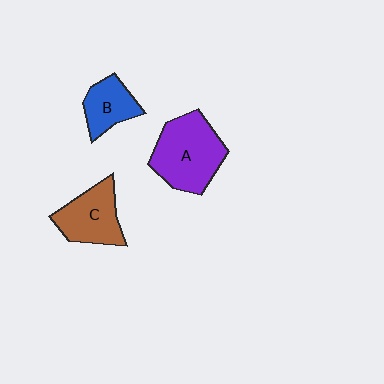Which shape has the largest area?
Shape A (purple).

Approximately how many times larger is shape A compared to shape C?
Approximately 1.4 times.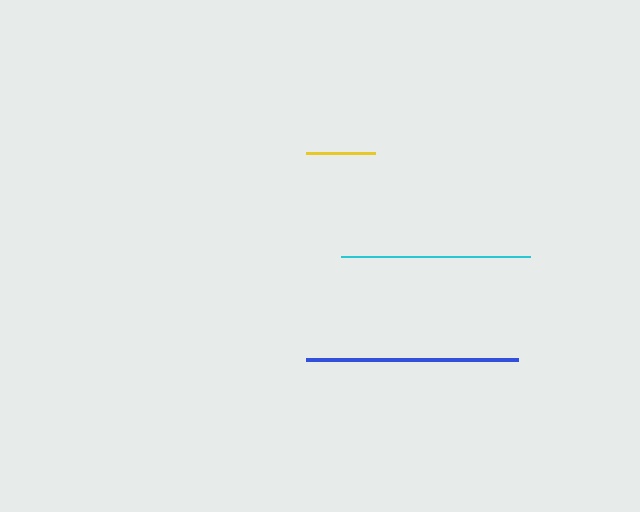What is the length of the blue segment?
The blue segment is approximately 212 pixels long.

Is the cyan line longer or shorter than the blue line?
The blue line is longer than the cyan line.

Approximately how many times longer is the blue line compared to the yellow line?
The blue line is approximately 3.1 times the length of the yellow line.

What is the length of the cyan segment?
The cyan segment is approximately 189 pixels long.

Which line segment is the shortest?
The yellow line is the shortest at approximately 69 pixels.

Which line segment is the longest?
The blue line is the longest at approximately 212 pixels.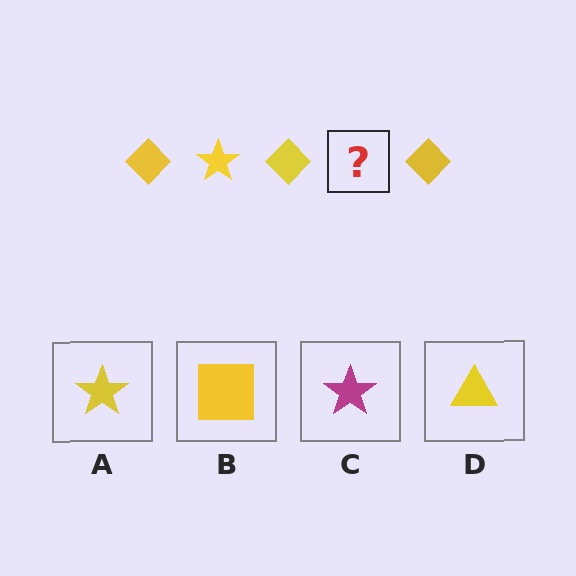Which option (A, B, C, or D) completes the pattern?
A.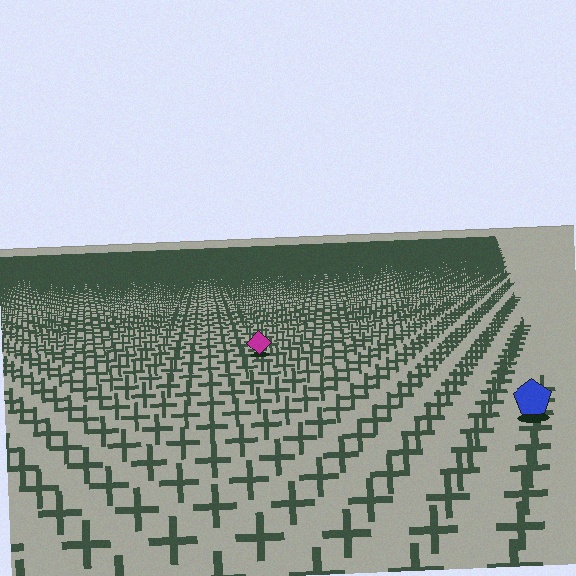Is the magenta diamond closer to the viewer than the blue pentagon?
No. The blue pentagon is closer — you can tell from the texture gradient: the ground texture is coarser near it.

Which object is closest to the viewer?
The blue pentagon is closest. The texture marks near it are larger and more spread out.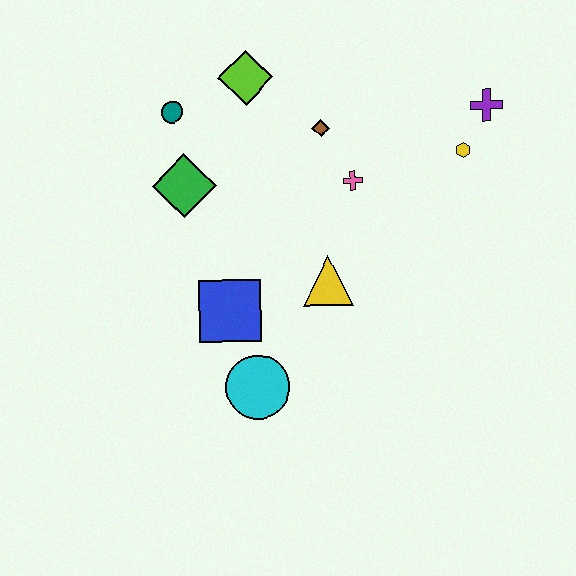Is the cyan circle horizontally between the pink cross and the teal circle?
Yes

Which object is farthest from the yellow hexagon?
The cyan circle is farthest from the yellow hexagon.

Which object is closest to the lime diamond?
The teal circle is closest to the lime diamond.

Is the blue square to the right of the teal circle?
Yes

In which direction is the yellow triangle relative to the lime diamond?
The yellow triangle is below the lime diamond.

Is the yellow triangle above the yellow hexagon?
No